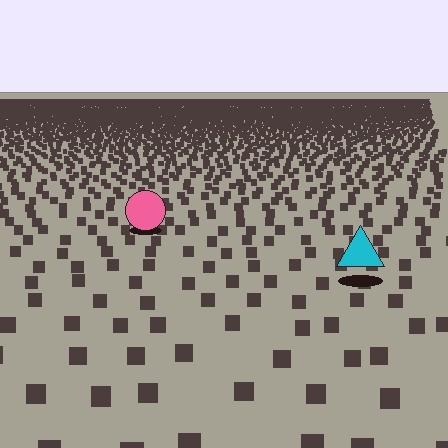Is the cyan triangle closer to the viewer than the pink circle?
Yes. The cyan triangle is closer — you can tell from the texture gradient: the ground texture is coarser near it.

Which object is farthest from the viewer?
The pink circle is farthest from the viewer. It appears smaller and the ground texture around it is denser.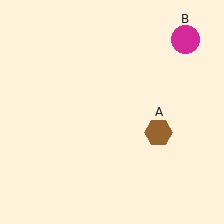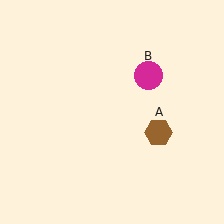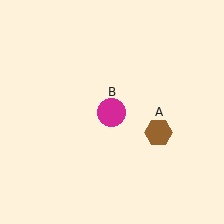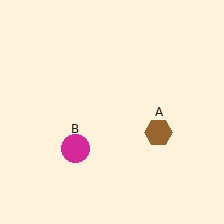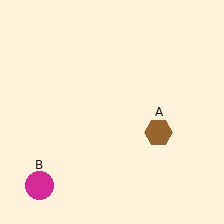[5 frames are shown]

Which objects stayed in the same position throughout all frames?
Brown hexagon (object A) remained stationary.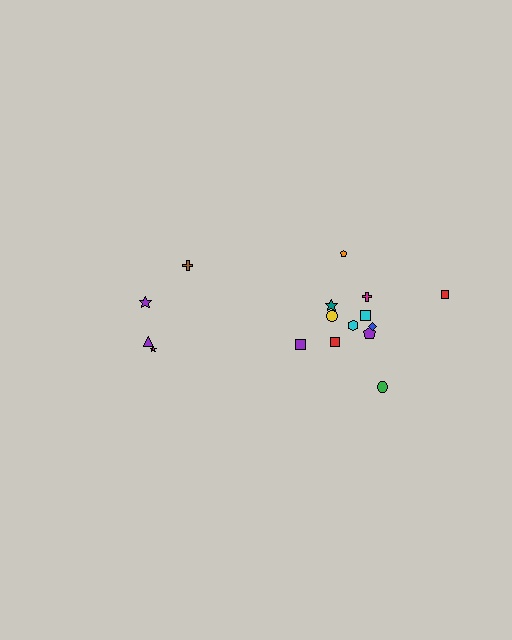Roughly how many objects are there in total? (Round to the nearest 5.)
Roughly 15 objects in total.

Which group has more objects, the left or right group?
The right group.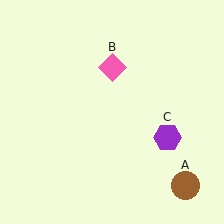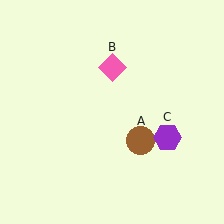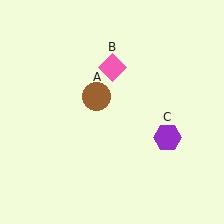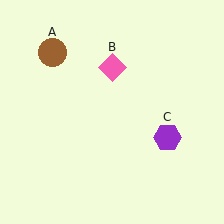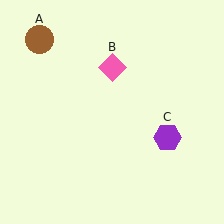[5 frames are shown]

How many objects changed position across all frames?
1 object changed position: brown circle (object A).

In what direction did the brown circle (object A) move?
The brown circle (object A) moved up and to the left.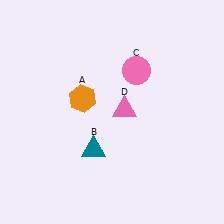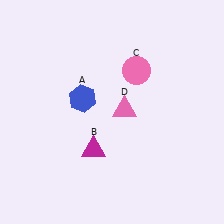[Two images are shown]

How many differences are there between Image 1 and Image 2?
There are 2 differences between the two images.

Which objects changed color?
A changed from orange to blue. B changed from teal to magenta.